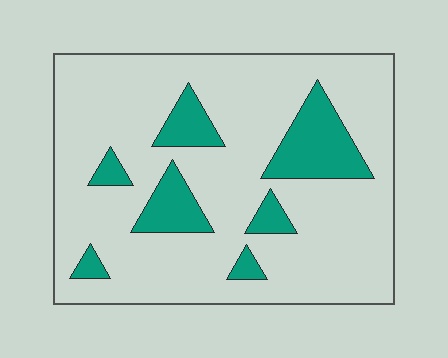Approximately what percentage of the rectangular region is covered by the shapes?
Approximately 20%.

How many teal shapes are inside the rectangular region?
7.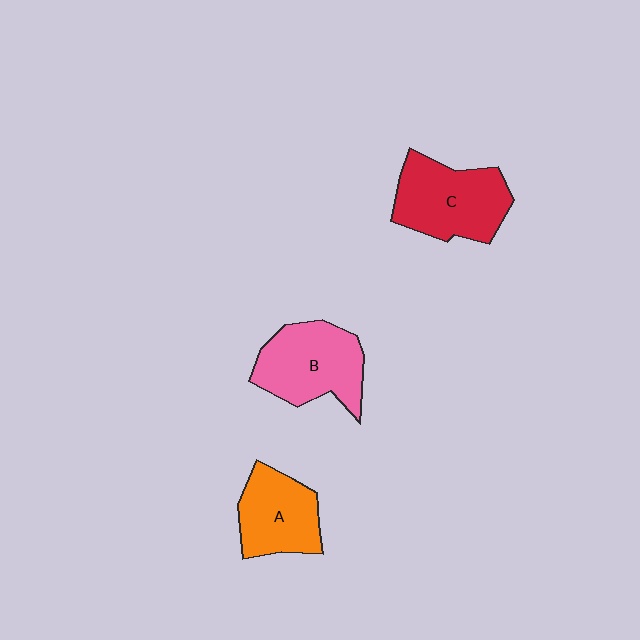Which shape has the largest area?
Shape C (red).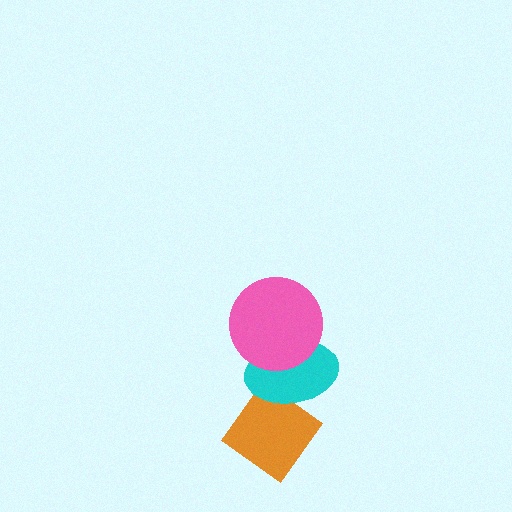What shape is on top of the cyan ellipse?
The pink circle is on top of the cyan ellipse.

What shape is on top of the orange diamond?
The cyan ellipse is on top of the orange diamond.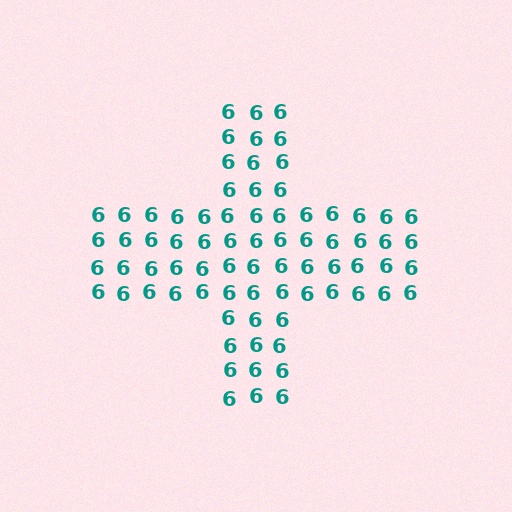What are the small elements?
The small elements are digit 6's.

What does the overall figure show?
The overall figure shows a cross.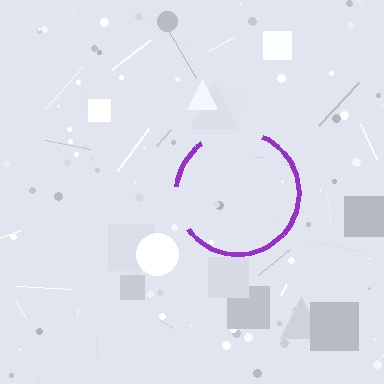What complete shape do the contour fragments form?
The contour fragments form a circle.